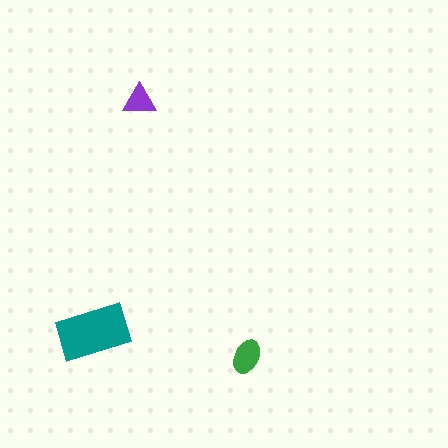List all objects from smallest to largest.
The purple triangle, the green ellipse, the teal rectangle.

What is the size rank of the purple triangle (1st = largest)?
3rd.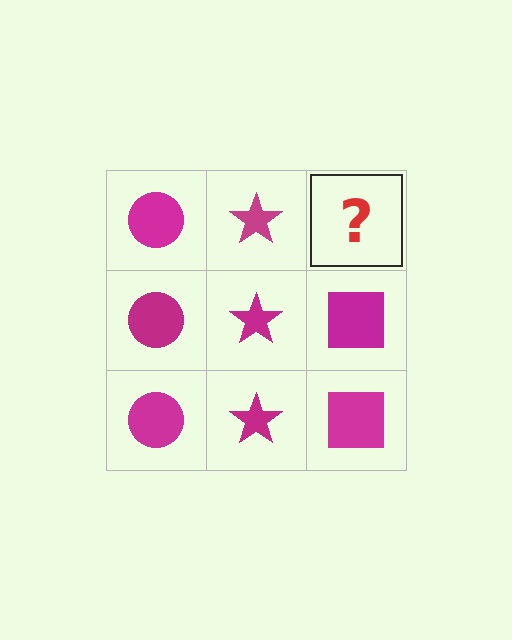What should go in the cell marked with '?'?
The missing cell should contain a magenta square.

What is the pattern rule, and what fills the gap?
The rule is that each column has a consistent shape. The gap should be filled with a magenta square.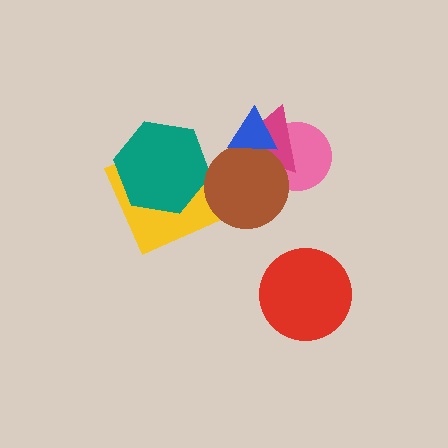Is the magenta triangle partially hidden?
Yes, it is partially covered by another shape.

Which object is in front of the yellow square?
The teal hexagon is in front of the yellow square.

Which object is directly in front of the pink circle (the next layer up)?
The magenta triangle is directly in front of the pink circle.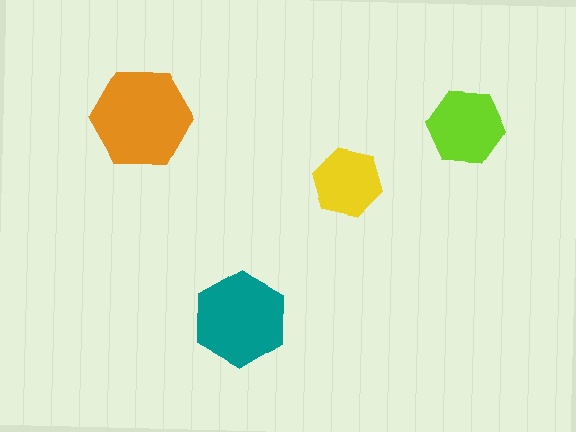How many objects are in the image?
There are 4 objects in the image.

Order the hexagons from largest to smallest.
the orange one, the teal one, the lime one, the yellow one.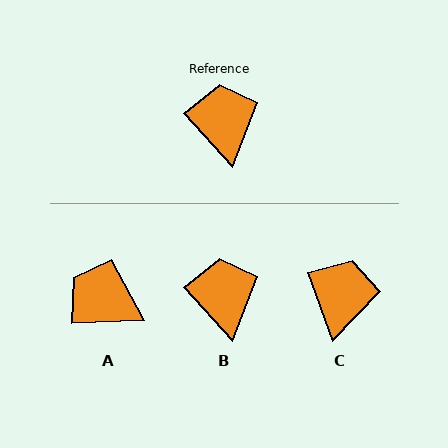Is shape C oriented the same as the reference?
No, it is off by about 22 degrees.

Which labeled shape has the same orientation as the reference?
B.